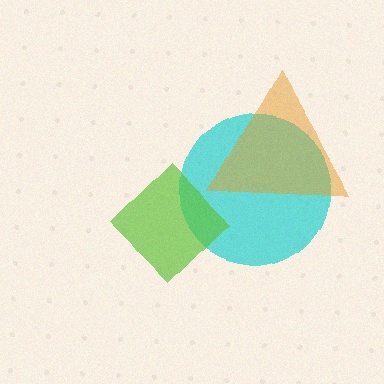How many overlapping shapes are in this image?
There are 3 overlapping shapes in the image.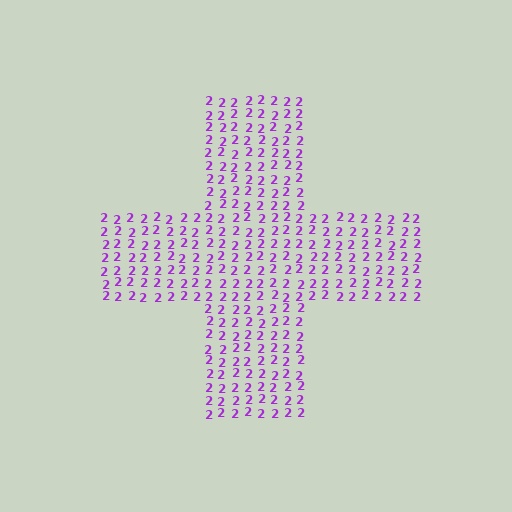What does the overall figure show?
The overall figure shows a cross.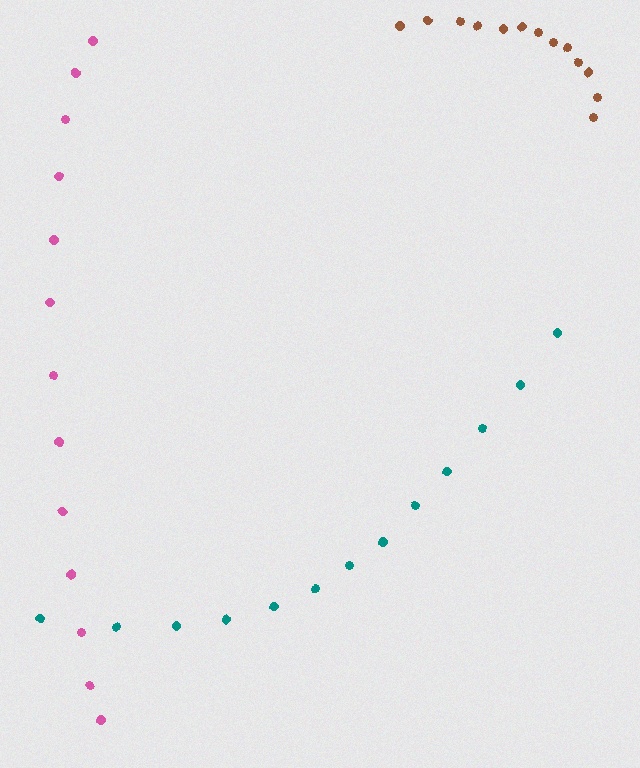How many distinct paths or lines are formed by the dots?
There are 3 distinct paths.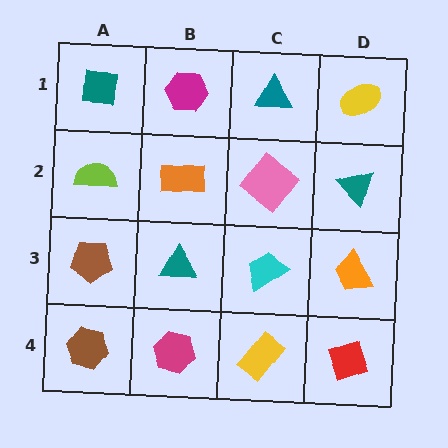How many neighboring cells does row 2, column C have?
4.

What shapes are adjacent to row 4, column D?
An orange trapezoid (row 3, column D), a yellow rectangle (row 4, column C).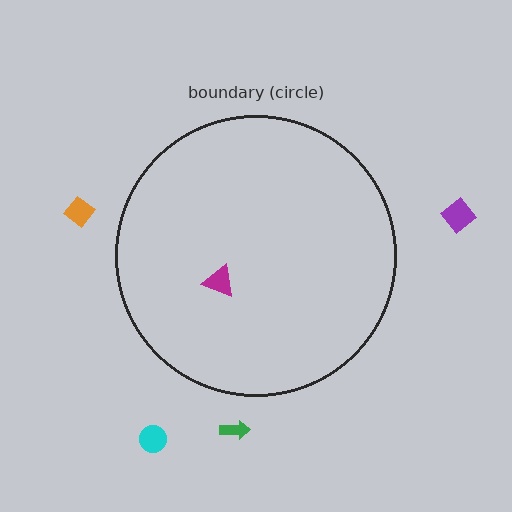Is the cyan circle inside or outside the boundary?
Outside.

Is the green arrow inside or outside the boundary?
Outside.